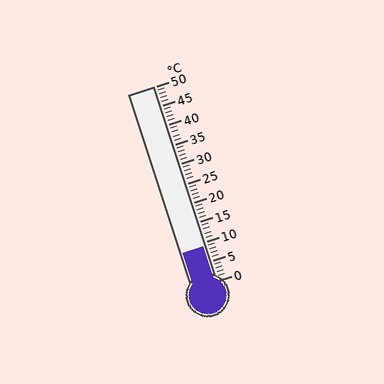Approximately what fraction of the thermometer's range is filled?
The thermometer is filled to approximately 20% of its range.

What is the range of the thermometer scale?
The thermometer scale ranges from 0°C to 50°C.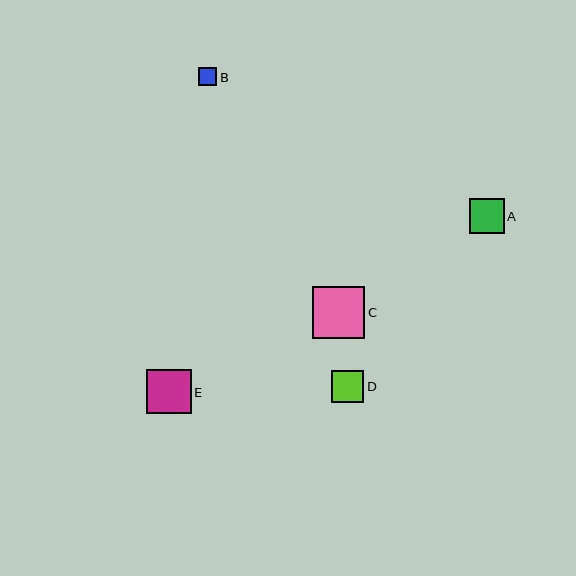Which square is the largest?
Square C is the largest with a size of approximately 52 pixels.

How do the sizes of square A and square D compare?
Square A and square D are approximately the same size.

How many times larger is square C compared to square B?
Square C is approximately 3.0 times the size of square B.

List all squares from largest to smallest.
From largest to smallest: C, E, A, D, B.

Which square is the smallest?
Square B is the smallest with a size of approximately 18 pixels.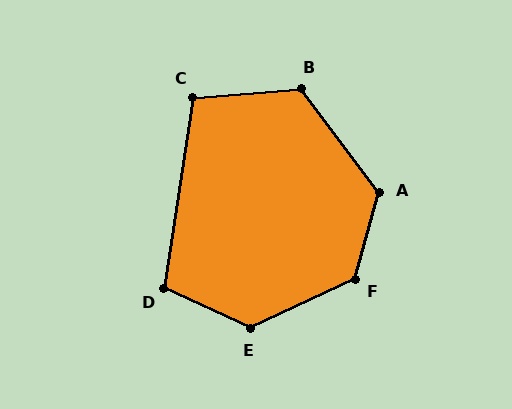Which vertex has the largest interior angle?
F, at approximately 131 degrees.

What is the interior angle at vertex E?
Approximately 130 degrees (obtuse).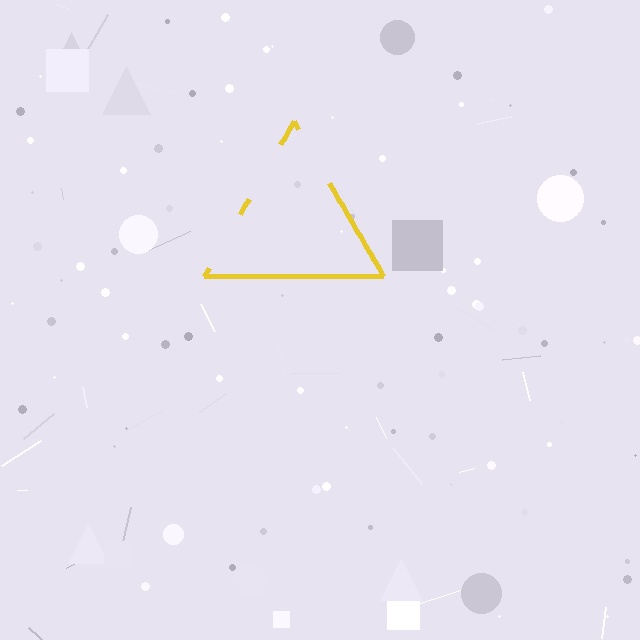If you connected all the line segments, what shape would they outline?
They would outline a triangle.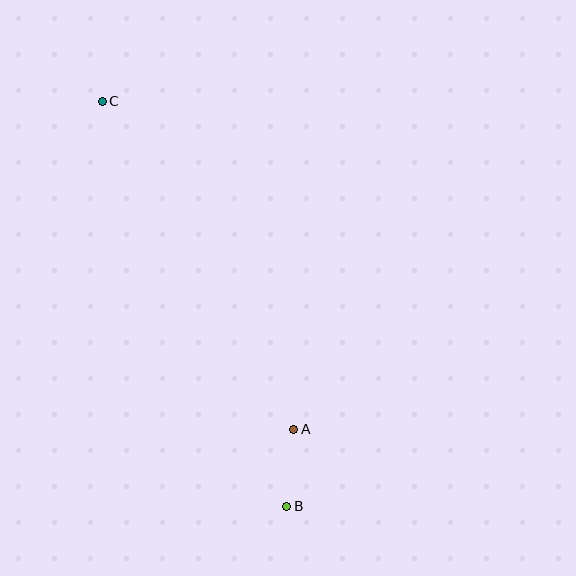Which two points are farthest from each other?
Points B and C are farthest from each other.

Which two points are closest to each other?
Points A and B are closest to each other.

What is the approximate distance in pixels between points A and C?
The distance between A and C is approximately 380 pixels.